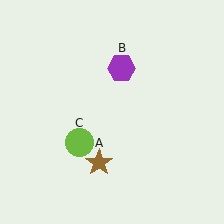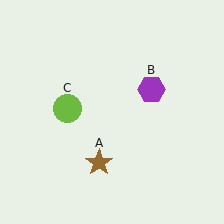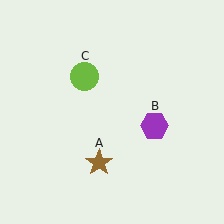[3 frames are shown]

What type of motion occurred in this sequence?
The purple hexagon (object B), lime circle (object C) rotated clockwise around the center of the scene.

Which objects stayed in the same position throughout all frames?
Brown star (object A) remained stationary.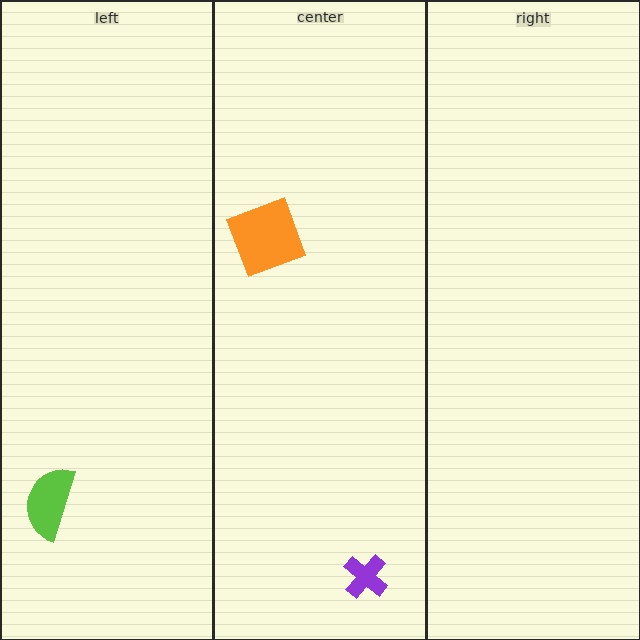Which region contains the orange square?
The center region.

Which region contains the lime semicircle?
The left region.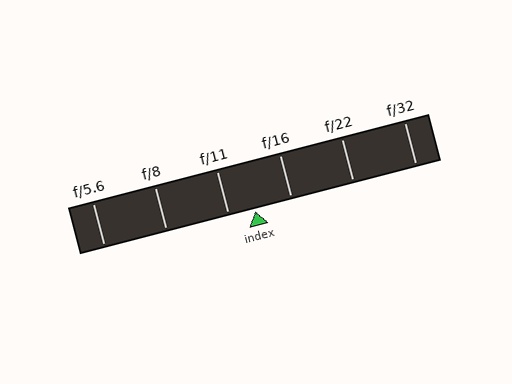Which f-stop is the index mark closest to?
The index mark is closest to f/11.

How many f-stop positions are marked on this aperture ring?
There are 6 f-stop positions marked.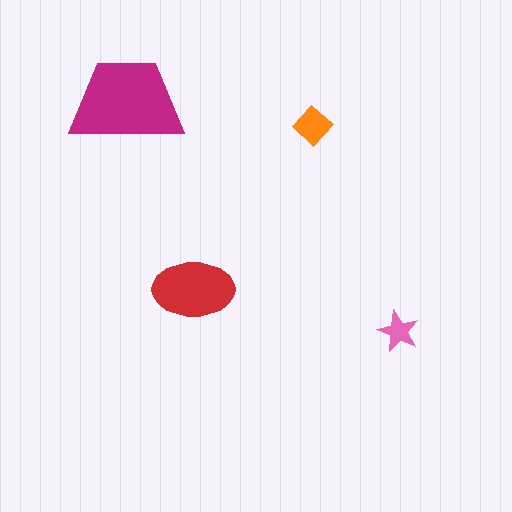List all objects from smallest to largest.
The pink star, the orange diamond, the red ellipse, the magenta trapezoid.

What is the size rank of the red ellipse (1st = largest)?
2nd.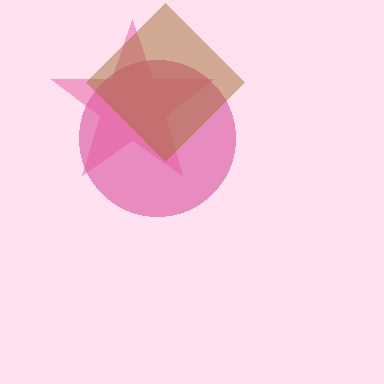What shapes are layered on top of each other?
The layered shapes are: a magenta circle, a pink star, a brown diamond.